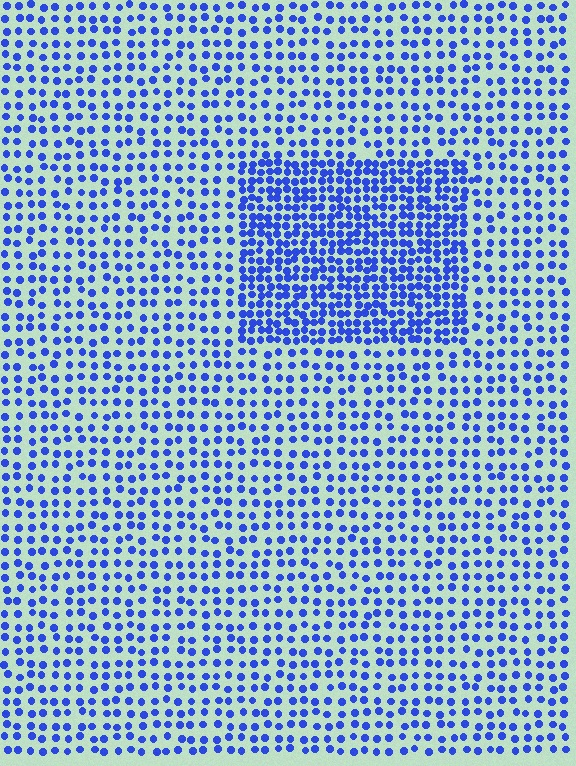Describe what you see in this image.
The image contains small blue elements arranged at two different densities. A rectangle-shaped region is visible where the elements are more densely packed than the surrounding area.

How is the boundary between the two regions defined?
The boundary is defined by a change in element density (approximately 2.0x ratio). All elements are the same color, size, and shape.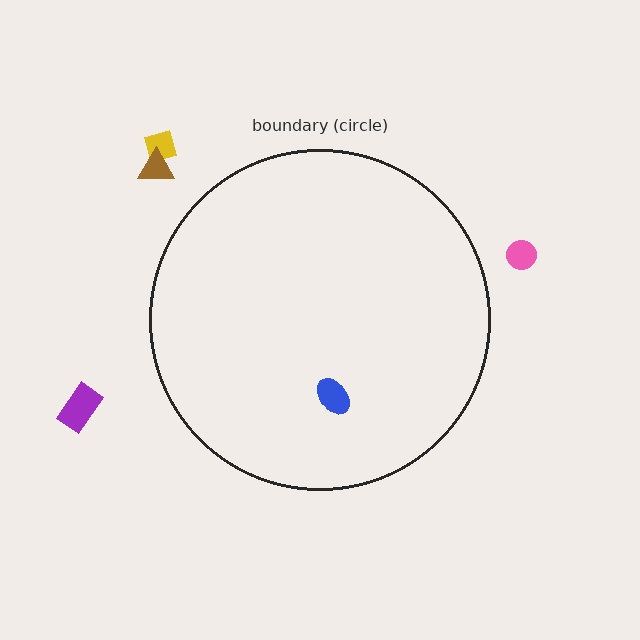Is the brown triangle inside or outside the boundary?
Outside.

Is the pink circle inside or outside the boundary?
Outside.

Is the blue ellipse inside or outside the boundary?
Inside.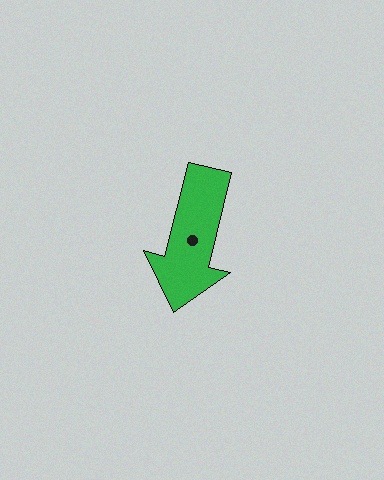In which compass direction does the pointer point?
South.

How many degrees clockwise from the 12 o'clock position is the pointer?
Approximately 194 degrees.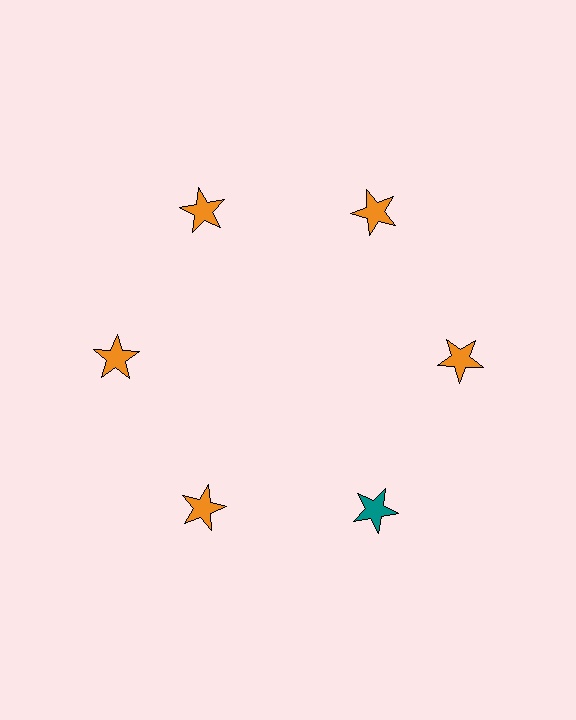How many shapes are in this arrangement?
There are 6 shapes arranged in a ring pattern.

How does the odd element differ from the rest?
It has a different color: teal instead of orange.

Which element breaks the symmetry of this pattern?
The teal star at roughly the 5 o'clock position breaks the symmetry. All other shapes are orange stars.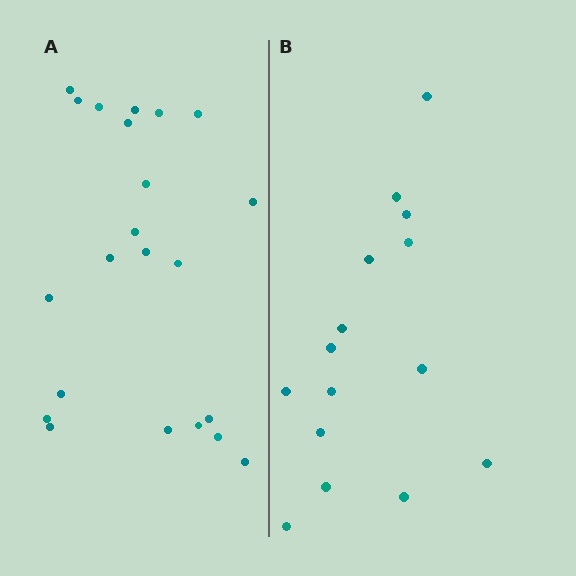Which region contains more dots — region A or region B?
Region A (the left region) has more dots.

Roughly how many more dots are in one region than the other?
Region A has roughly 8 or so more dots than region B.